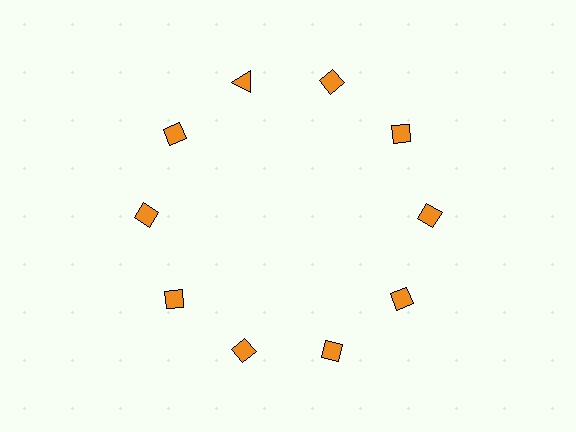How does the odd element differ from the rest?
It has a different shape: triangle instead of diamond.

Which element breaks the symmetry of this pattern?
The orange triangle at roughly the 11 o'clock position breaks the symmetry. All other shapes are orange diamonds.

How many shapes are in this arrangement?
There are 10 shapes arranged in a ring pattern.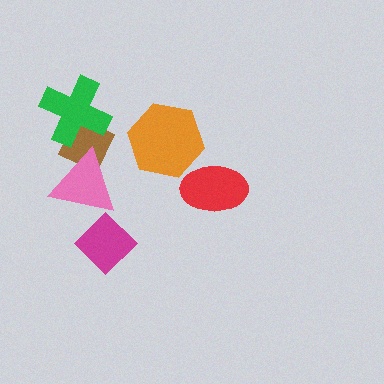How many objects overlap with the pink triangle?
2 objects overlap with the pink triangle.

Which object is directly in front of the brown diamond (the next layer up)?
The pink triangle is directly in front of the brown diamond.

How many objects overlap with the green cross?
1 object overlaps with the green cross.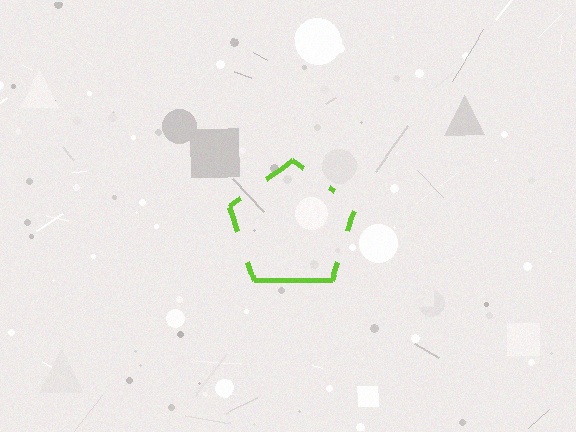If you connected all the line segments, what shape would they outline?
They would outline a pentagon.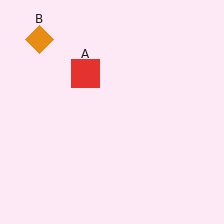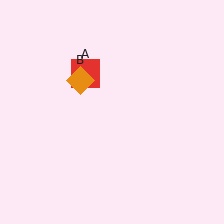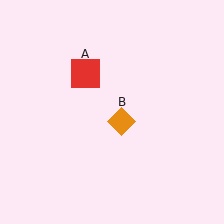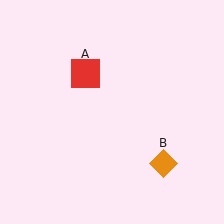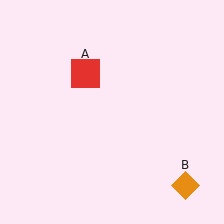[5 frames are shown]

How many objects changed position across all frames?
1 object changed position: orange diamond (object B).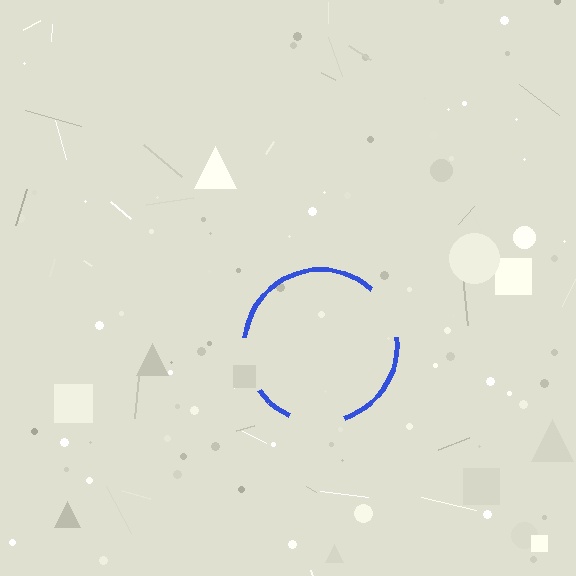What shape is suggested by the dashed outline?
The dashed outline suggests a circle.